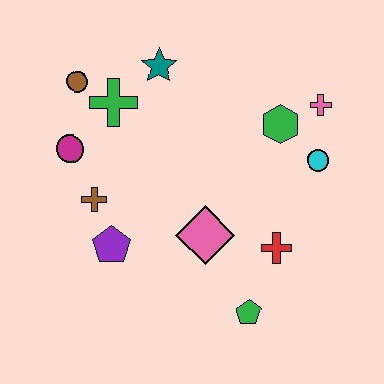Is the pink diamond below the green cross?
Yes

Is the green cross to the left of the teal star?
Yes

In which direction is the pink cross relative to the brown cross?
The pink cross is to the right of the brown cross.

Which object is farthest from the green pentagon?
The brown circle is farthest from the green pentagon.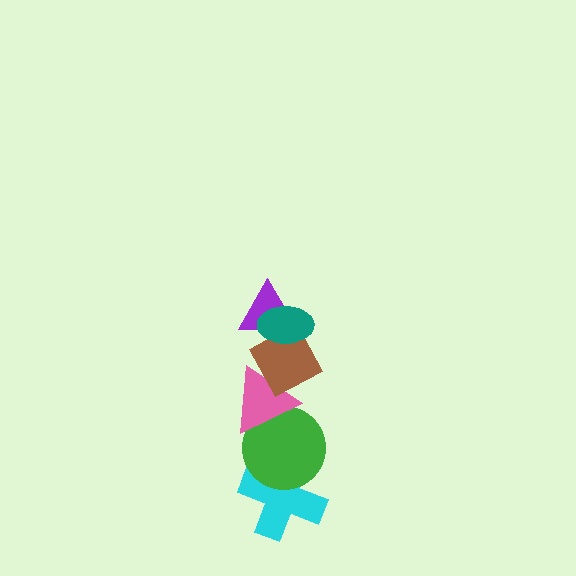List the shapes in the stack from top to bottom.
From top to bottom: the teal ellipse, the purple triangle, the brown diamond, the pink triangle, the green circle, the cyan cross.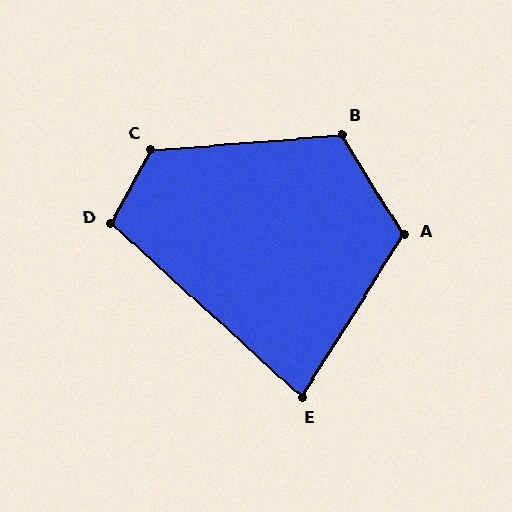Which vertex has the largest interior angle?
C, at approximately 124 degrees.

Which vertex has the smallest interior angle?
E, at approximately 80 degrees.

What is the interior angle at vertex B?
Approximately 117 degrees (obtuse).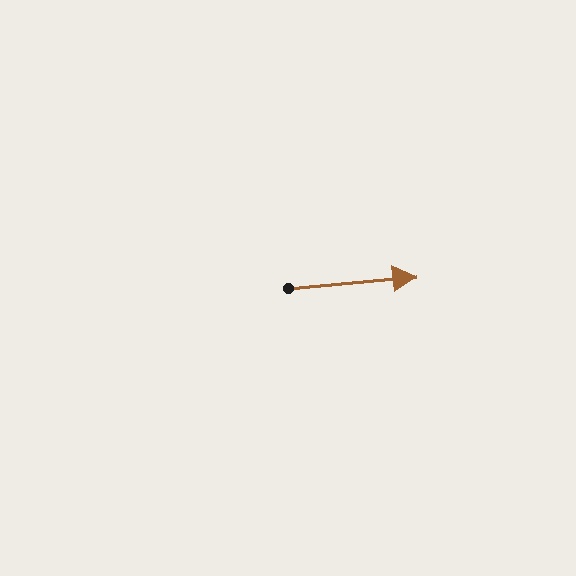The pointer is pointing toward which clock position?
Roughly 3 o'clock.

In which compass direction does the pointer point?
East.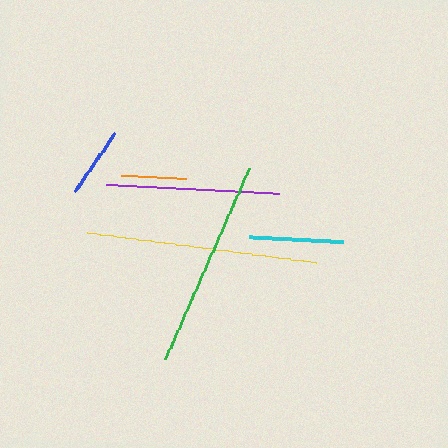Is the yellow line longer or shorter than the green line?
The yellow line is longer than the green line.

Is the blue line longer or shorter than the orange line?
The blue line is longer than the orange line.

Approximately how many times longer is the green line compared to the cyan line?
The green line is approximately 2.2 times the length of the cyan line.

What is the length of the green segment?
The green segment is approximately 209 pixels long.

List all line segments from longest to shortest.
From longest to shortest: yellow, green, purple, cyan, blue, orange.